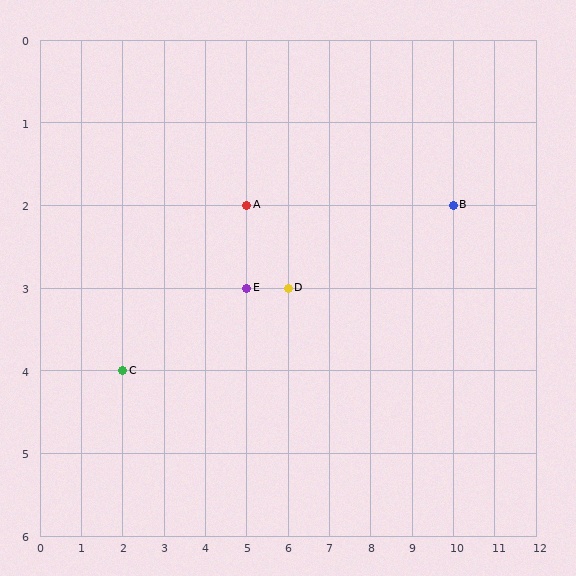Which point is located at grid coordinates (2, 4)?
Point C is at (2, 4).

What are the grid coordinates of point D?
Point D is at grid coordinates (6, 3).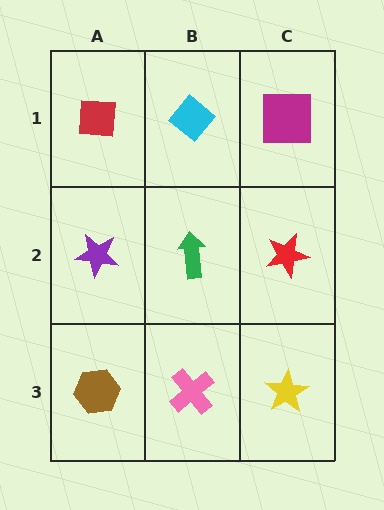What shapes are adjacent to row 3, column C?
A red star (row 2, column C), a pink cross (row 3, column B).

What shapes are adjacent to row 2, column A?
A red square (row 1, column A), a brown hexagon (row 3, column A), a green arrow (row 2, column B).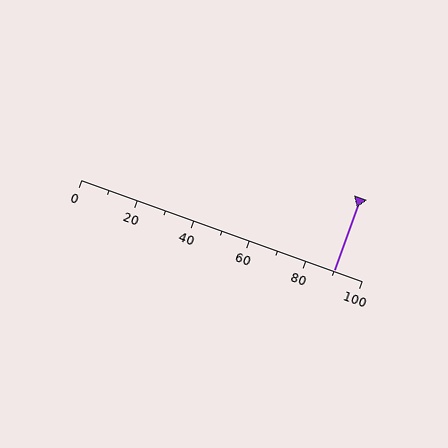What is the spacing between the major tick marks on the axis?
The major ticks are spaced 20 apart.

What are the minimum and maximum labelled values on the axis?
The axis runs from 0 to 100.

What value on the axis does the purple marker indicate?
The marker indicates approximately 90.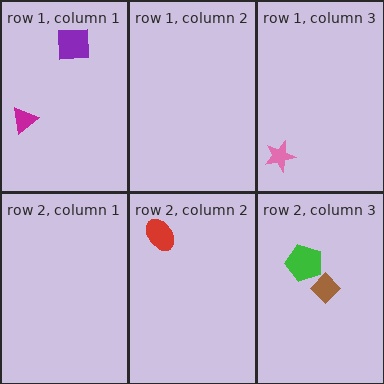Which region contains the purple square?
The row 1, column 1 region.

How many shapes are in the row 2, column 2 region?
1.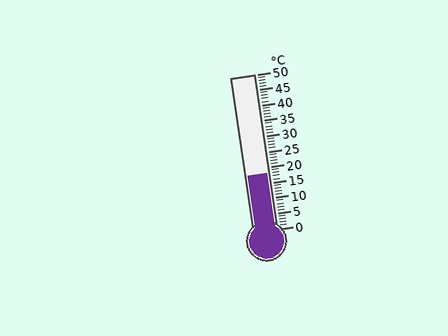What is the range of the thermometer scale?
The thermometer scale ranges from 0°C to 50°C.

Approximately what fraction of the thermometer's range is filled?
The thermometer is filled to approximately 35% of its range.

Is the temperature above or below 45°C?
The temperature is below 45°C.